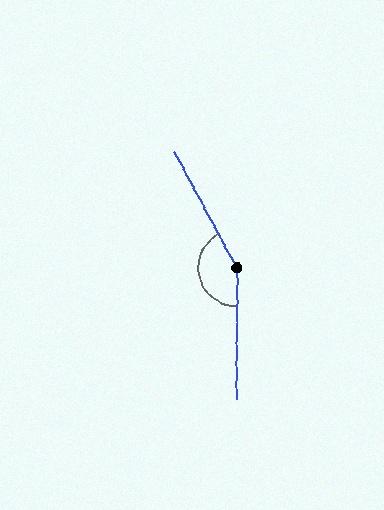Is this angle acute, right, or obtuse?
It is obtuse.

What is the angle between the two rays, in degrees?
Approximately 151 degrees.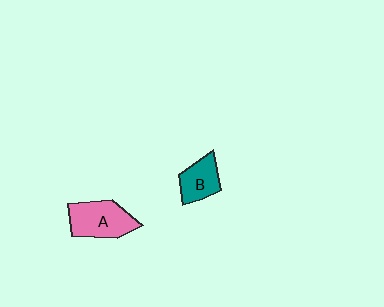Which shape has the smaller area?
Shape B (teal).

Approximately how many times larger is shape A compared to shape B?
Approximately 1.5 times.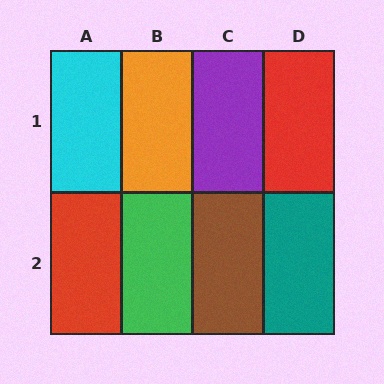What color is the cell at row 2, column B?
Green.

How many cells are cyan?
1 cell is cyan.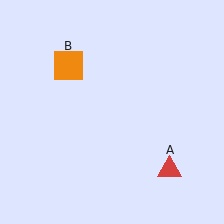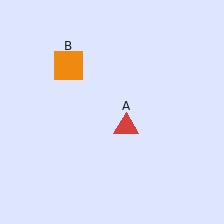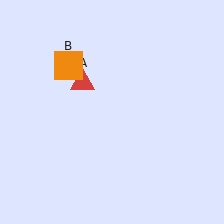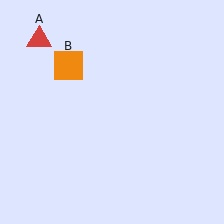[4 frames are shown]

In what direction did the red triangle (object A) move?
The red triangle (object A) moved up and to the left.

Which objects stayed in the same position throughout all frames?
Orange square (object B) remained stationary.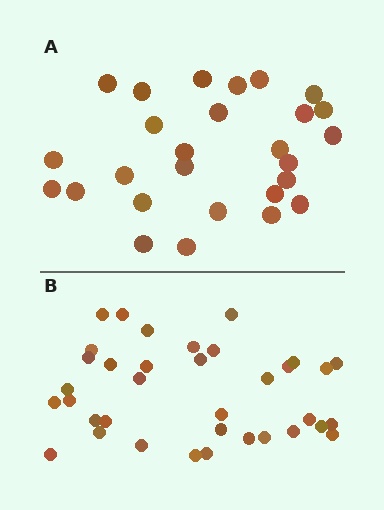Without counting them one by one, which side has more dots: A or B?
Region B (the bottom region) has more dots.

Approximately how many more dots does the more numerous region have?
Region B has roughly 8 or so more dots than region A.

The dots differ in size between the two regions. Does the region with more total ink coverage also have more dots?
No. Region A has more total ink coverage because its dots are larger, but region B actually contains more individual dots. Total area can be misleading — the number of items is what matters here.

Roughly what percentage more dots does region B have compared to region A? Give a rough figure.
About 35% more.